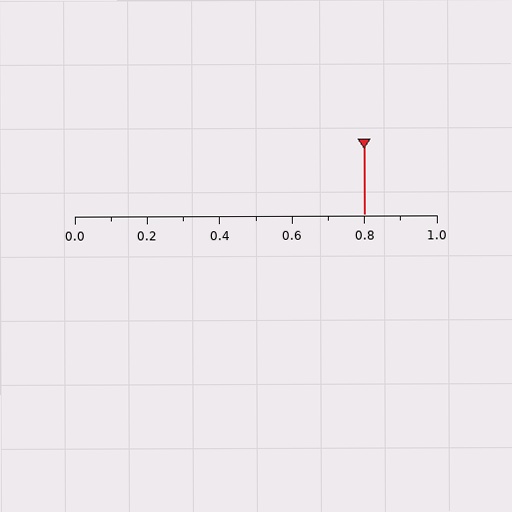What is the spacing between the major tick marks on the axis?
The major ticks are spaced 0.2 apart.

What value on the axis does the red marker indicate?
The marker indicates approximately 0.8.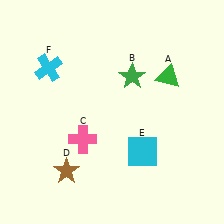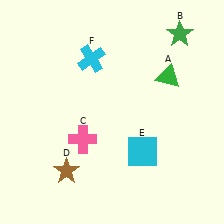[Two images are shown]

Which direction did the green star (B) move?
The green star (B) moved right.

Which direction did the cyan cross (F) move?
The cyan cross (F) moved right.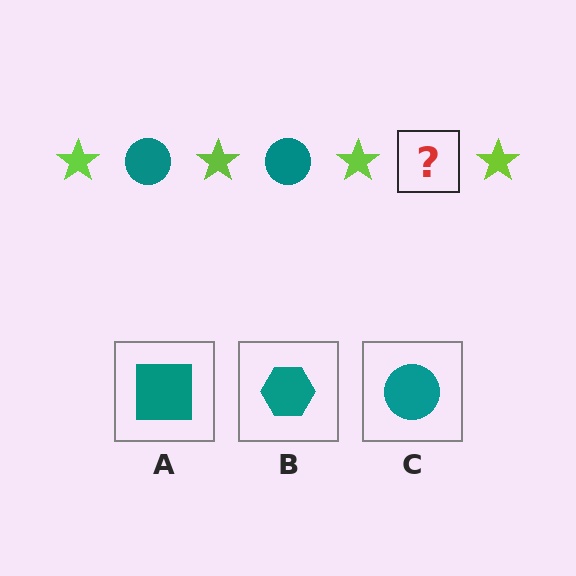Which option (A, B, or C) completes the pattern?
C.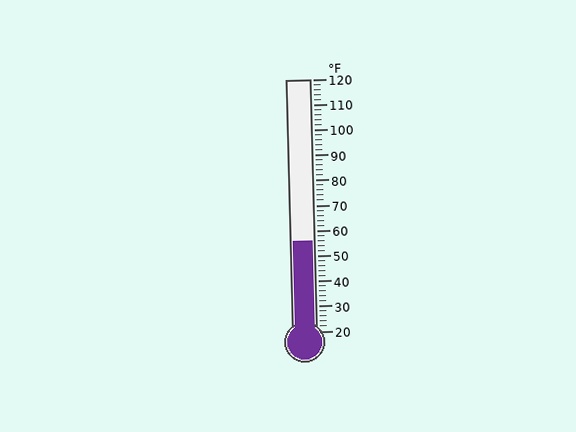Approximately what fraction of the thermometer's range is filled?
The thermometer is filled to approximately 35% of its range.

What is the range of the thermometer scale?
The thermometer scale ranges from 20°F to 120°F.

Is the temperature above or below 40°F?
The temperature is above 40°F.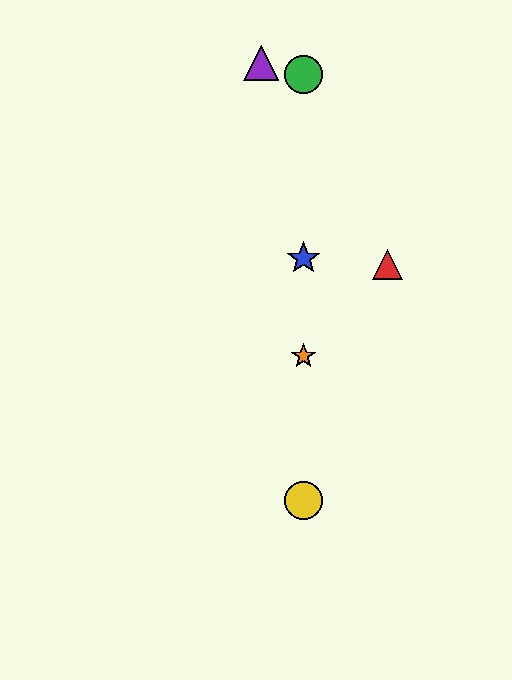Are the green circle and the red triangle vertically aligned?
No, the green circle is at x≈304 and the red triangle is at x≈388.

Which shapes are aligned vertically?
The blue star, the green circle, the yellow circle, the orange star are aligned vertically.